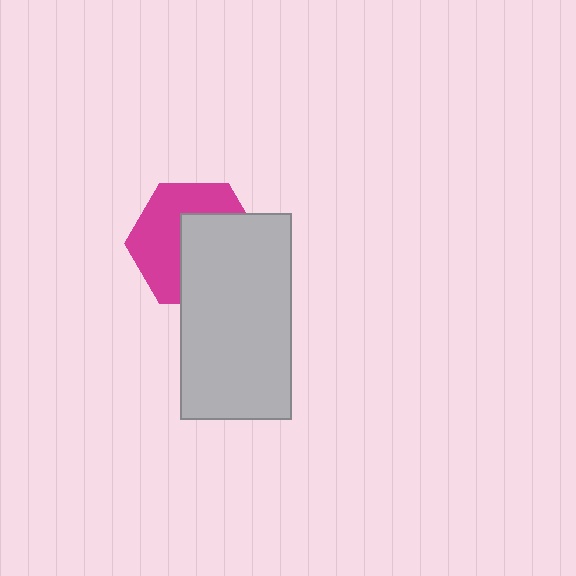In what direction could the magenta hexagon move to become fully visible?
The magenta hexagon could move toward the upper-left. That would shift it out from behind the light gray rectangle entirely.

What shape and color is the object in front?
The object in front is a light gray rectangle.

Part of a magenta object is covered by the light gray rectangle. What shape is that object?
It is a hexagon.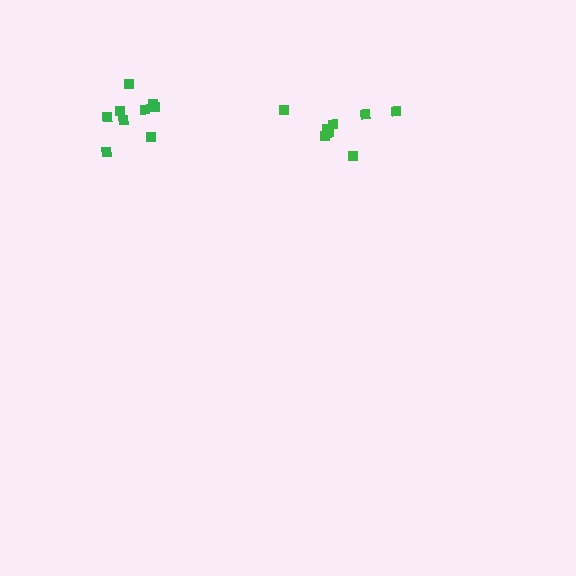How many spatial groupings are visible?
There are 2 spatial groupings.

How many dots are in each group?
Group 1: 9 dots, Group 2: 8 dots (17 total).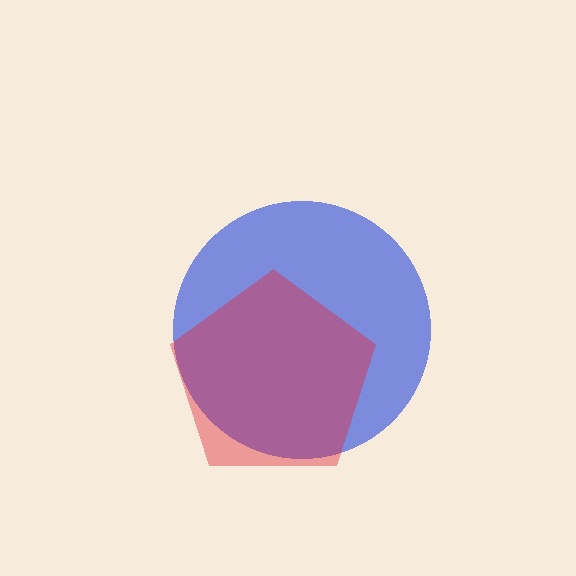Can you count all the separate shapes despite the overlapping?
Yes, there are 2 separate shapes.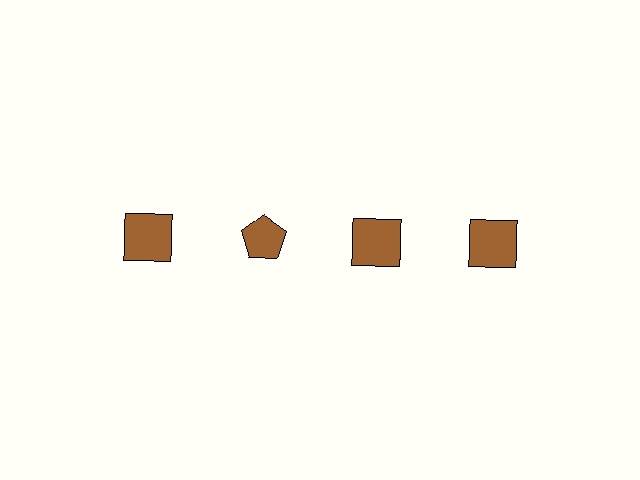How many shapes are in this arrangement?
There are 4 shapes arranged in a grid pattern.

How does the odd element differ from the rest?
It has a different shape: pentagon instead of square.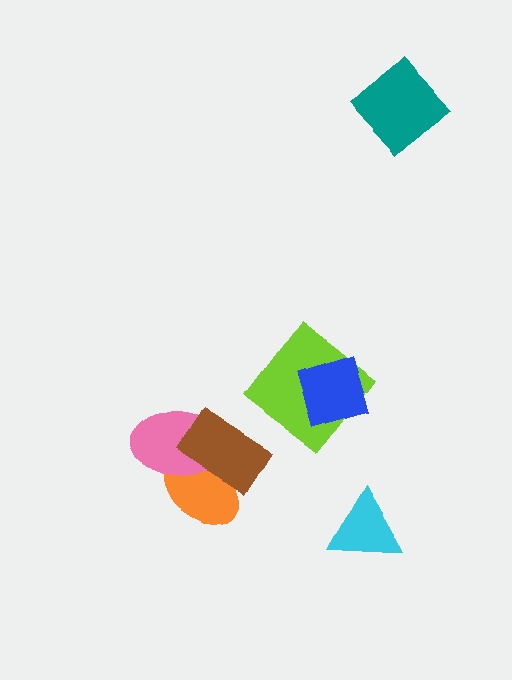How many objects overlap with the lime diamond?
1 object overlaps with the lime diamond.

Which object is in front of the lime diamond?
The blue square is in front of the lime diamond.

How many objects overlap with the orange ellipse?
2 objects overlap with the orange ellipse.